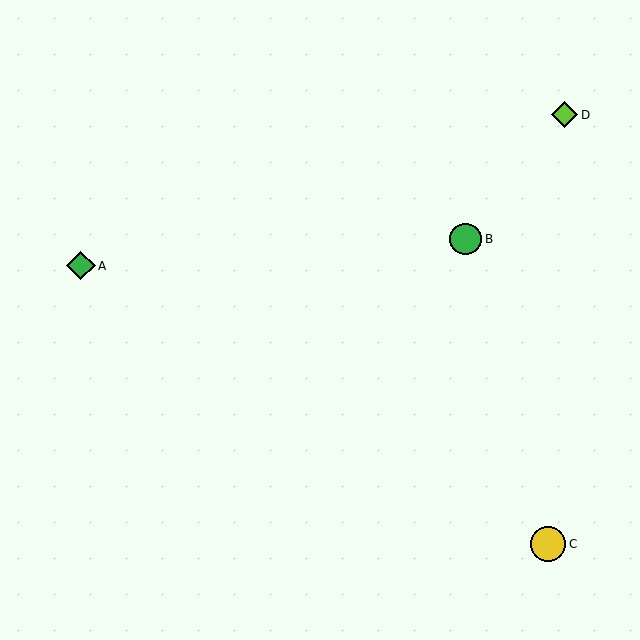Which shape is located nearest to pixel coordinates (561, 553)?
The yellow circle (labeled C) at (548, 544) is nearest to that location.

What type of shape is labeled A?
Shape A is a green diamond.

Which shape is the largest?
The yellow circle (labeled C) is the largest.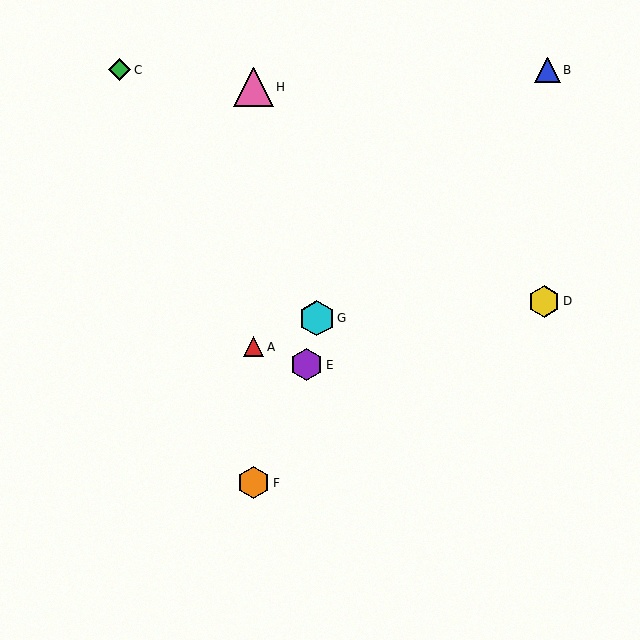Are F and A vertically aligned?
Yes, both are at x≈253.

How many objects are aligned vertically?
3 objects (A, F, H) are aligned vertically.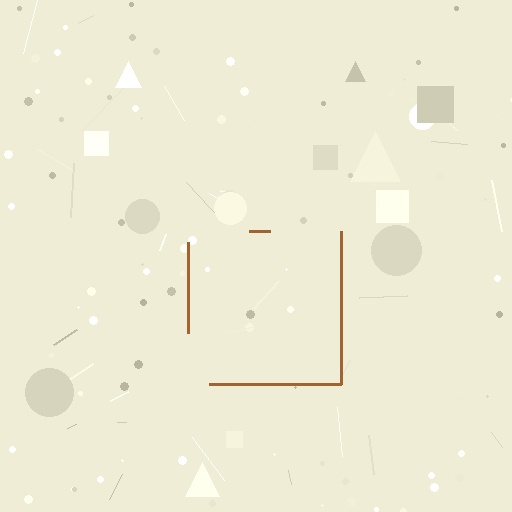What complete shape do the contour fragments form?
The contour fragments form a square.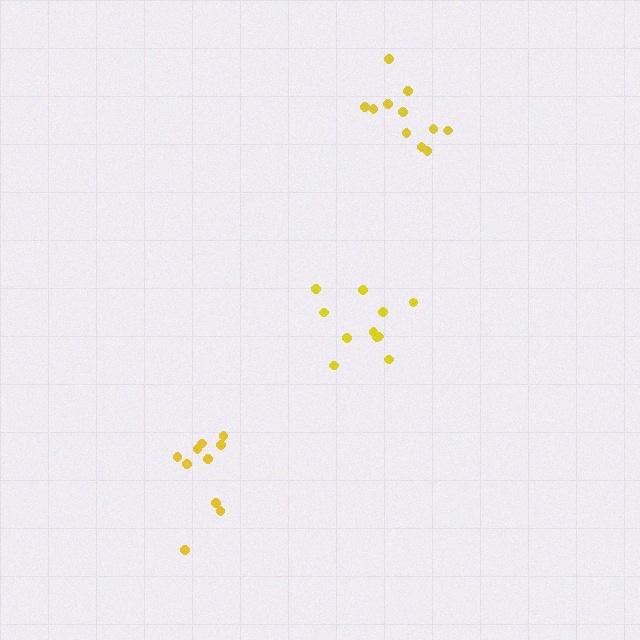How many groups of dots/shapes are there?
There are 3 groups.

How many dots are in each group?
Group 1: 11 dots, Group 2: 11 dots, Group 3: 10 dots (32 total).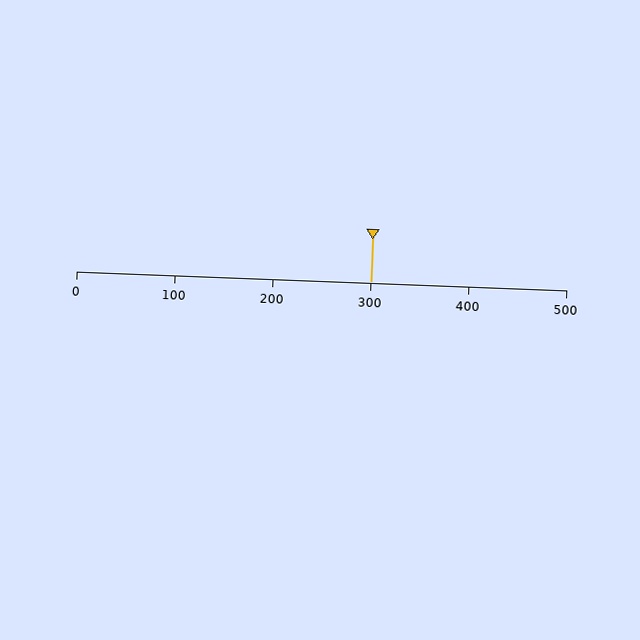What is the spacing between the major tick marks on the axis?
The major ticks are spaced 100 apart.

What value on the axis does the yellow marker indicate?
The marker indicates approximately 300.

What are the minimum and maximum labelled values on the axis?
The axis runs from 0 to 500.